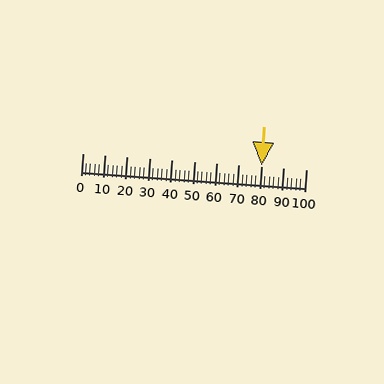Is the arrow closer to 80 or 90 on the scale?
The arrow is closer to 80.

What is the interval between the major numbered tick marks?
The major tick marks are spaced 10 units apart.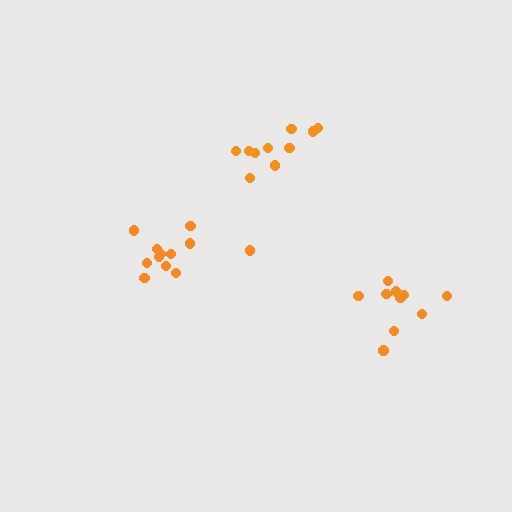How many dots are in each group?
Group 1: 10 dots, Group 2: 12 dots, Group 3: 10 dots (32 total).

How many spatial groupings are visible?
There are 3 spatial groupings.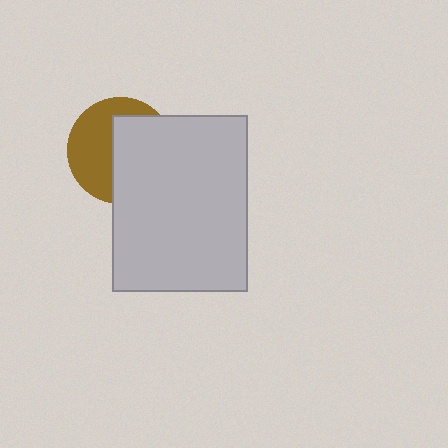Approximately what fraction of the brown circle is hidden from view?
Roughly 53% of the brown circle is hidden behind the light gray rectangle.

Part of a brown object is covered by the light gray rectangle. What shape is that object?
It is a circle.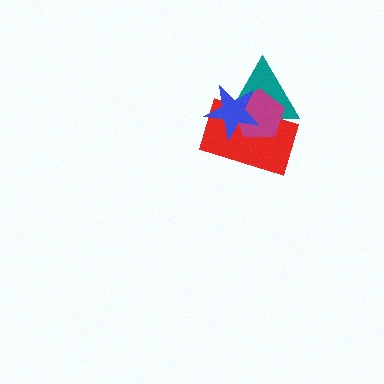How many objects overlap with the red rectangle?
3 objects overlap with the red rectangle.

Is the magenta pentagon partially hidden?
Yes, it is partially covered by another shape.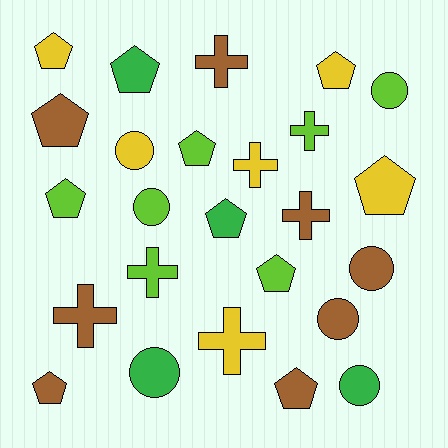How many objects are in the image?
There are 25 objects.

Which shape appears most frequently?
Pentagon, with 11 objects.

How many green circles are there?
There are 2 green circles.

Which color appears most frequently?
Brown, with 8 objects.